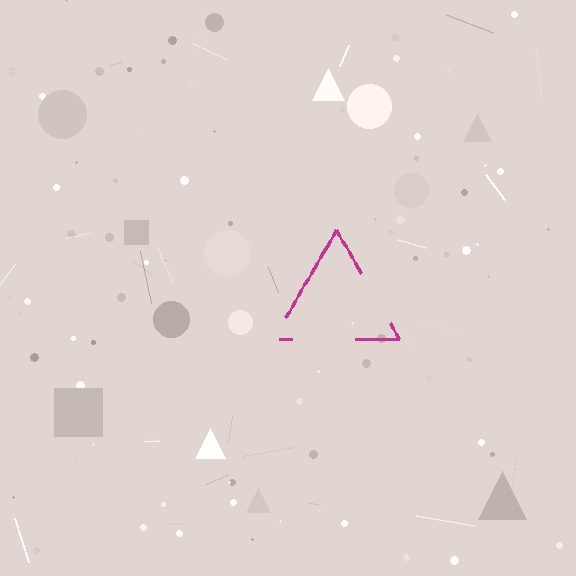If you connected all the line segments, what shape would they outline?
They would outline a triangle.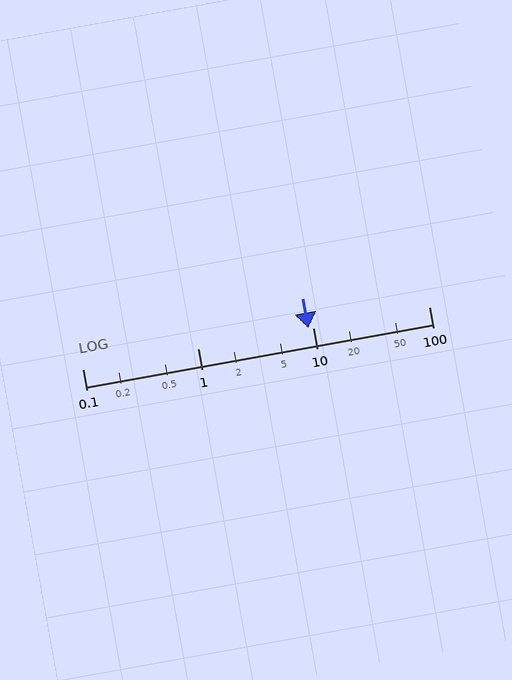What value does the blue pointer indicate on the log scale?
The pointer indicates approximately 9.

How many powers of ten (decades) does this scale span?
The scale spans 3 decades, from 0.1 to 100.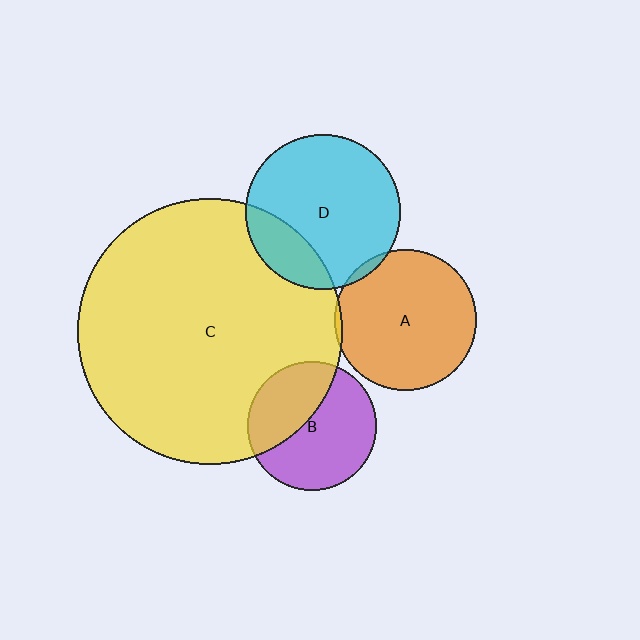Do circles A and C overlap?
Yes.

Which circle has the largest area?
Circle C (yellow).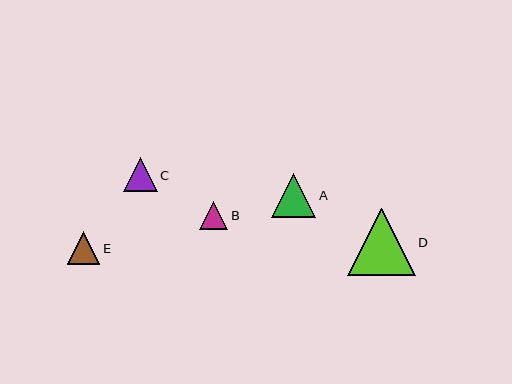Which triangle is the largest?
Triangle D is the largest with a size of approximately 67 pixels.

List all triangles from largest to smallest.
From largest to smallest: D, A, C, E, B.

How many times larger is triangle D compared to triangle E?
Triangle D is approximately 2.1 times the size of triangle E.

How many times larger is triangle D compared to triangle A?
Triangle D is approximately 1.5 times the size of triangle A.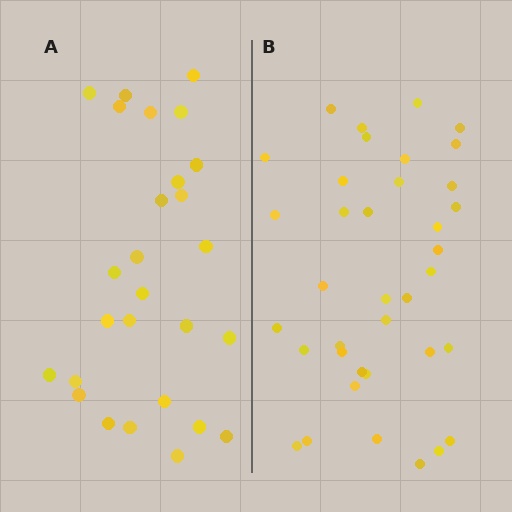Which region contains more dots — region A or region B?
Region B (the right region) has more dots.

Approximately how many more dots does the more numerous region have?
Region B has roughly 10 or so more dots than region A.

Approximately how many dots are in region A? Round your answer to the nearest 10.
About 30 dots. (The exact count is 27, which rounds to 30.)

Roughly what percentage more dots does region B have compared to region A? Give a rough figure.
About 35% more.